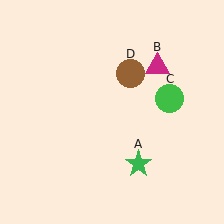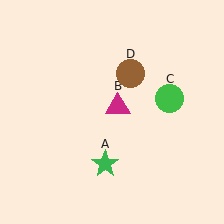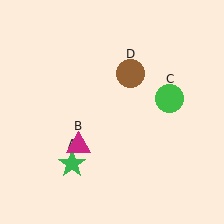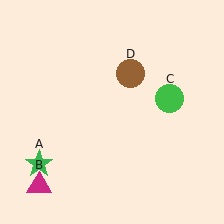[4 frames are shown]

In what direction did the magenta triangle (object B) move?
The magenta triangle (object B) moved down and to the left.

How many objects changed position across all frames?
2 objects changed position: green star (object A), magenta triangle (object B).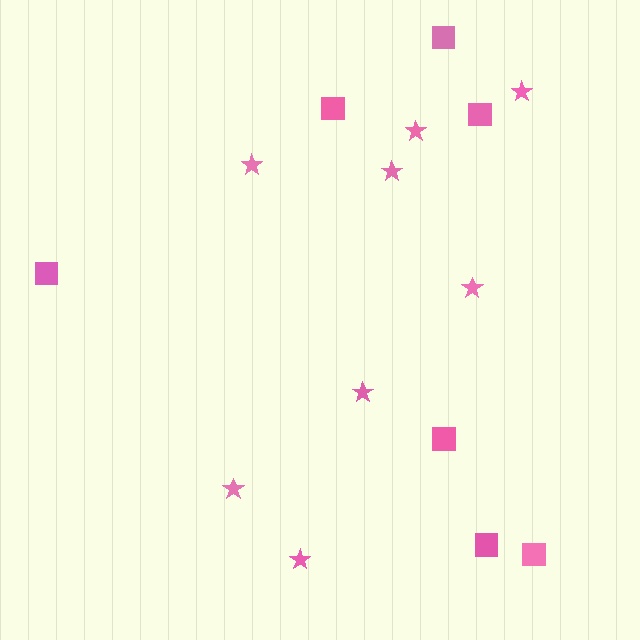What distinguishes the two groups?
There are 2 groups: one group of squares (7) and one group of stars (8).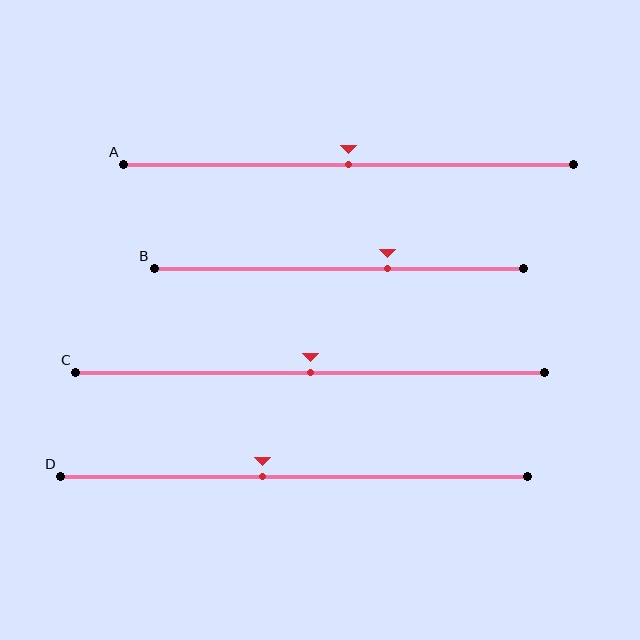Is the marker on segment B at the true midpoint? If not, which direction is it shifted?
No, the marker on segment B is shifted to the right by about 13% of the segment length.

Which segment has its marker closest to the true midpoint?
Segment A has its marker closest to the true midpoint.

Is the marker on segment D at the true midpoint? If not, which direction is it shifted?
No, the marker on segment D is shifted to the left by about 7% of the segment length.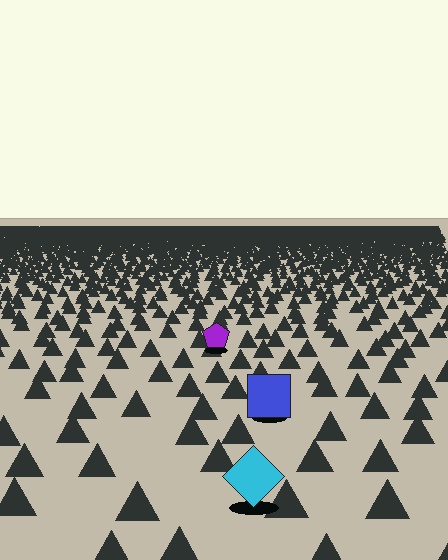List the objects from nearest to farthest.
From nearest to farthest: the cyan diamond, the blue square, the purple pentagon.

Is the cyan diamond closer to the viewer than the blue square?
Yes. The cyan diamond is closer — you can tell from the texture gradient: the ground texture is coarser near it.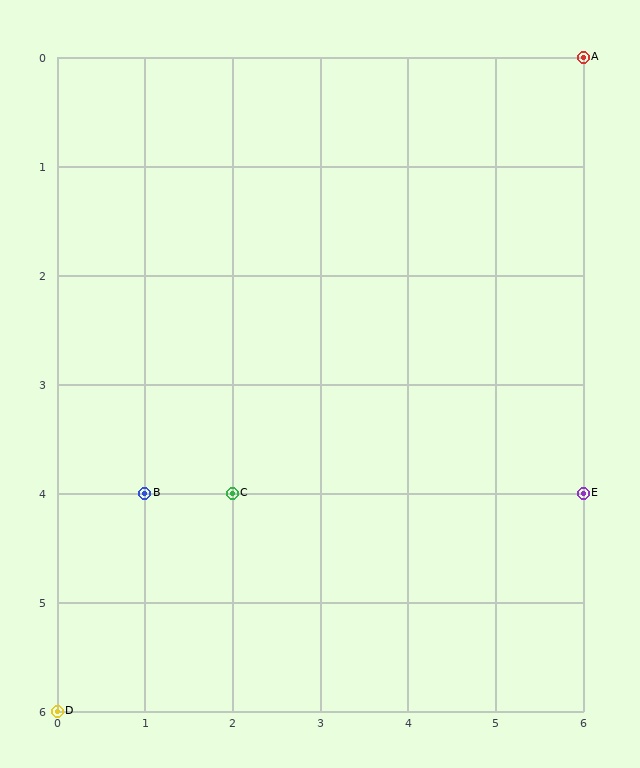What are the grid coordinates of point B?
Point B is at grid coordinates (1, 4).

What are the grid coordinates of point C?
Point C is at grid coordinates (2, 4).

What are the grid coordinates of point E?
Point E is at grid coordinates (6, 4).